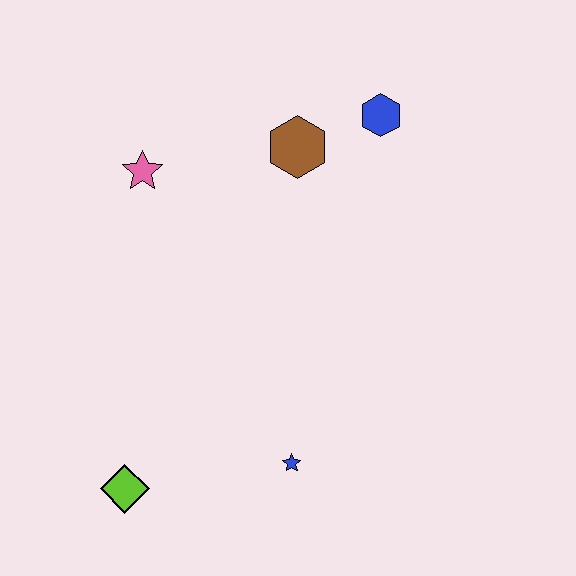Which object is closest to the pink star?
The brown hexagon is closest to the pink star.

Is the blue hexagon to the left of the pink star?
No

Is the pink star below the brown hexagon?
Yes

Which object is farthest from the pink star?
The blue star is farthest from the pink star.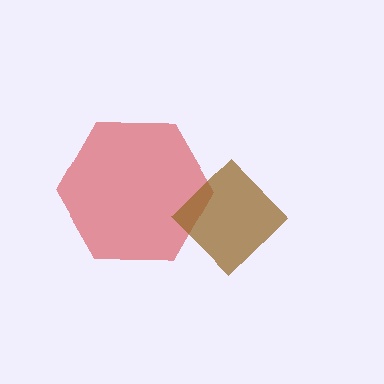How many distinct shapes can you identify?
There are 2 distinct shapes: a red hexagon, a brown diamond.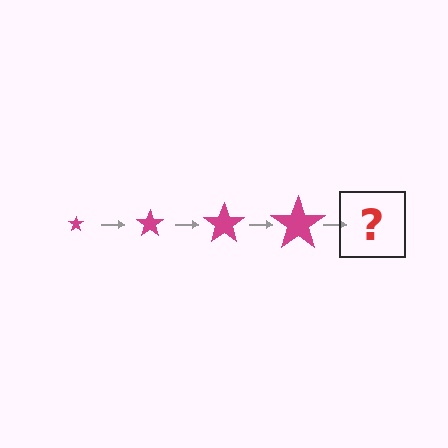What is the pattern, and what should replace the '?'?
The pattern is that the star gets progressively larger each step. The '?' should be a magenta star, larger than the previous one.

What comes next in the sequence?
The next element should be a magenta star, larger than the previous one.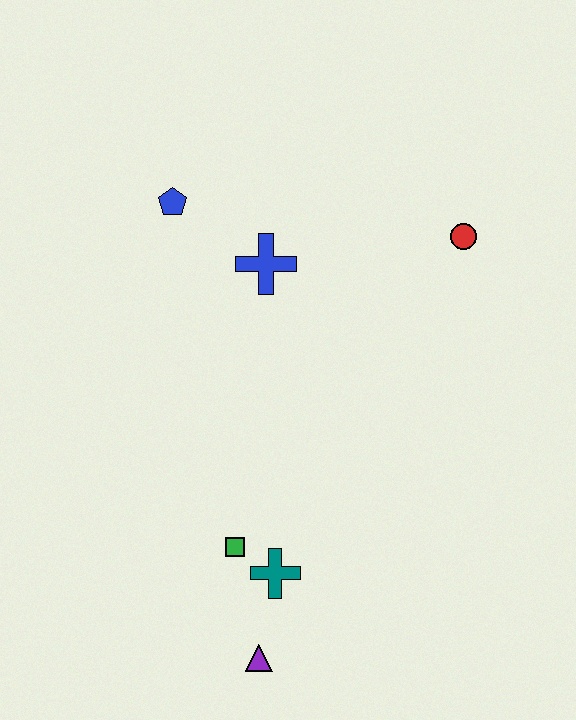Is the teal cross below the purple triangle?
No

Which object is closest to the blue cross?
The blue pentagon is closest to the blue cross.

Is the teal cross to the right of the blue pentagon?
Yes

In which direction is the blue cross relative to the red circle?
The blue cross is to the left of the red circle.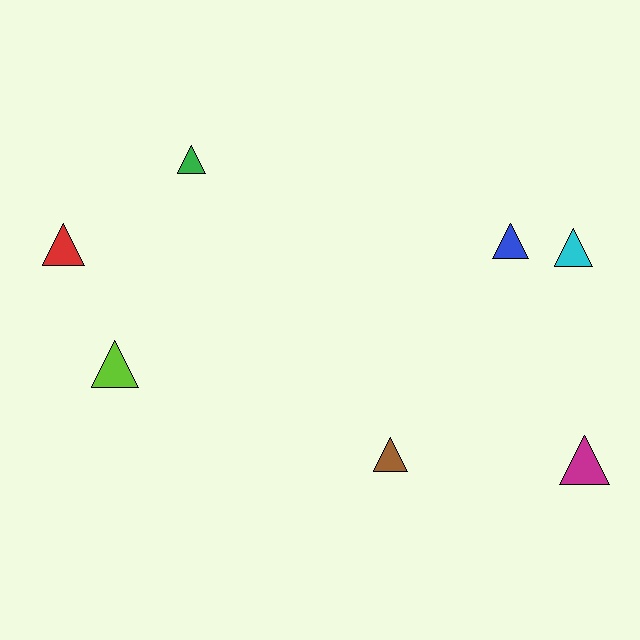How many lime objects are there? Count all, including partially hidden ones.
There is 1 lime object.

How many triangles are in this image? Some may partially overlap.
There are 7 triangles.